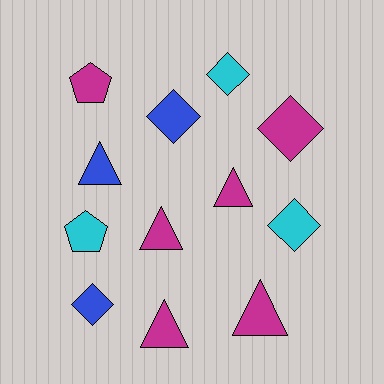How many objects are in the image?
There are 12 objects.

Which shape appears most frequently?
Triangle, with 5 objects.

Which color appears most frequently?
Magenta, with 6 objects.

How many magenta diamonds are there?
There is 1 magenta diamond.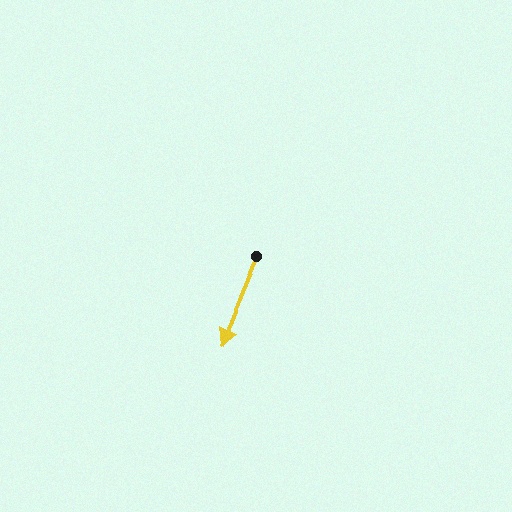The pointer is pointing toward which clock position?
Roughly 7 o'clock.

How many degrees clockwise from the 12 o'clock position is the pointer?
Approximately 202 degrees.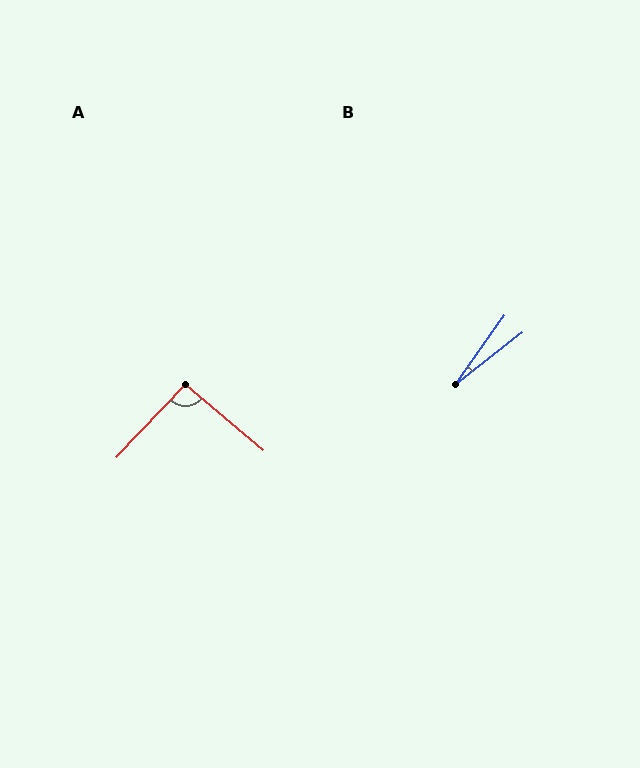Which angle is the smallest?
B, at approximately 17 degrees.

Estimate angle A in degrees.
Approximately 93 degrees.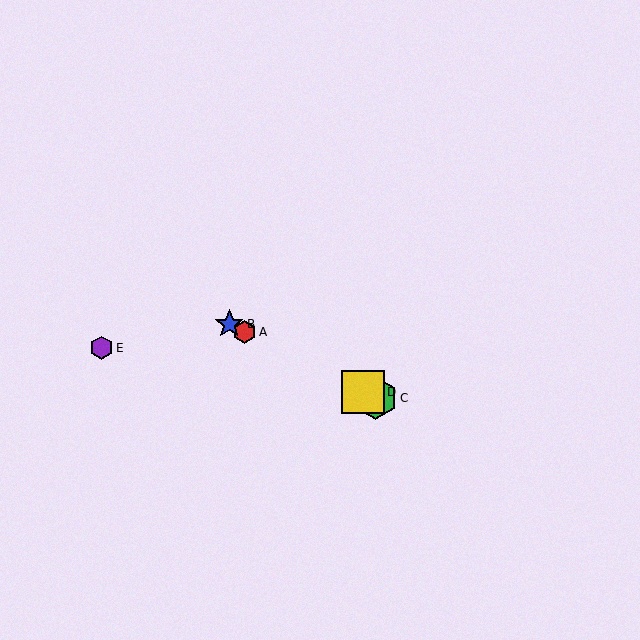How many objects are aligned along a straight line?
4 objects (A, B, C, D) are aligned along a straight line.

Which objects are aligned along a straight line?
Objects A, B, C, D are aligned along a straight line.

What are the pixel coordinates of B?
Object B is at (229, 324).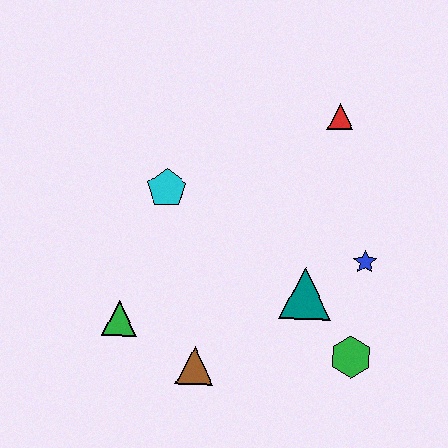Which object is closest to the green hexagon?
The teal triangle is closest to the green hexagon.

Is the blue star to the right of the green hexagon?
Yes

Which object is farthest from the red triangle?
The green triangle is farthest from the red triangle.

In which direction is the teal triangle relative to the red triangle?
The teal triangle is below the red triangle.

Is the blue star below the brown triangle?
No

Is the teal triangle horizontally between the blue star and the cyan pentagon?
Yes